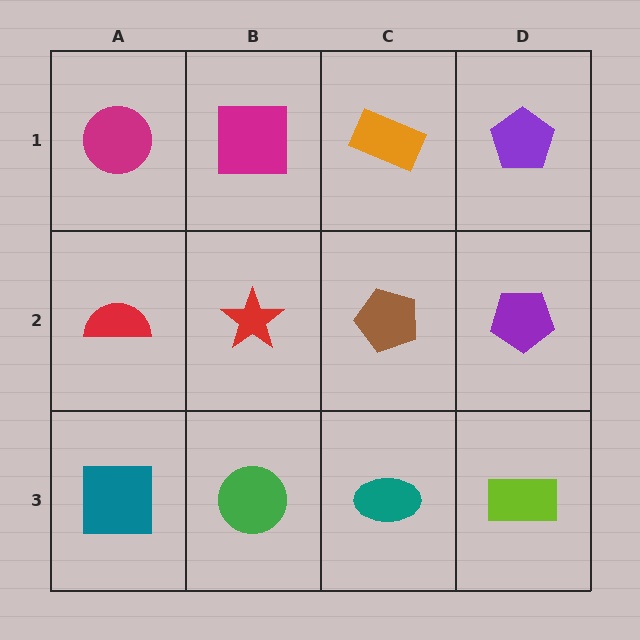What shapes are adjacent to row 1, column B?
A red star (row 2, column B), a magenta circle (row 1, column A), an orange rectangle (row 1, column C).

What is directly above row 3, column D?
A purple pentagon.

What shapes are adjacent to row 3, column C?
A brown pentagon (row 2, column C), a green circle (row 3, column B), a lime rectangle (row 3, column D).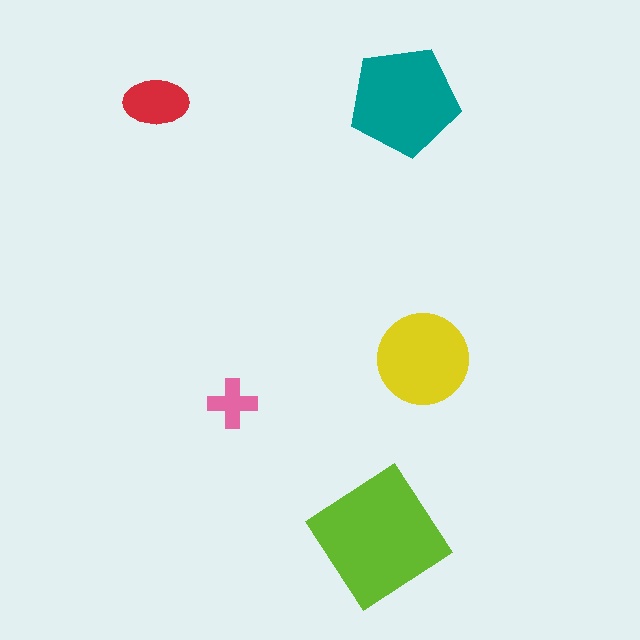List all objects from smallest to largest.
The pink cross, the red ellipse, the yellow circle, the teal pentagon, the lime diamond.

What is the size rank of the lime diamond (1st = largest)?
1st.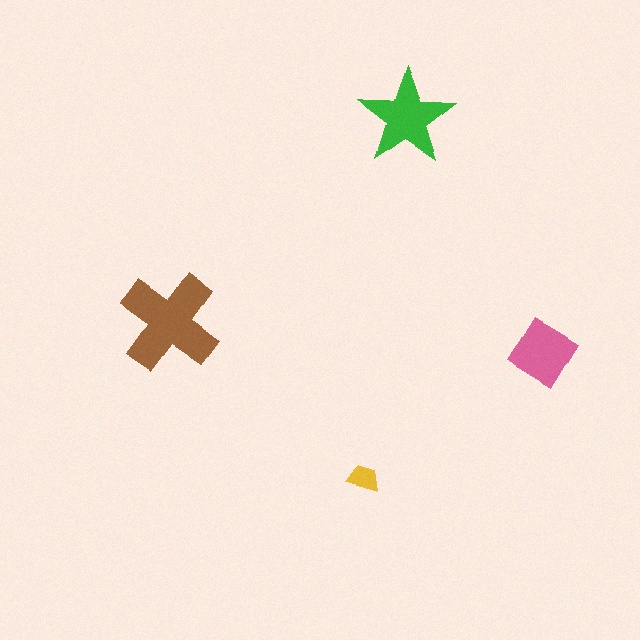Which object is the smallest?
The yellow trapezoid.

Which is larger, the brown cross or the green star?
The brown cross.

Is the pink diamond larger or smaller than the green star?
Smaller.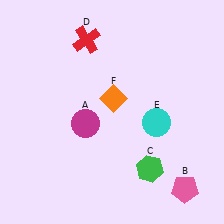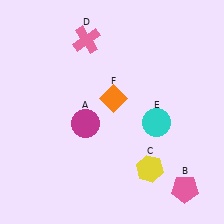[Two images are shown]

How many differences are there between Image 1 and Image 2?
There are 2 differences between the two images.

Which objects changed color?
C changed from green to yellow. D changed from red to pink.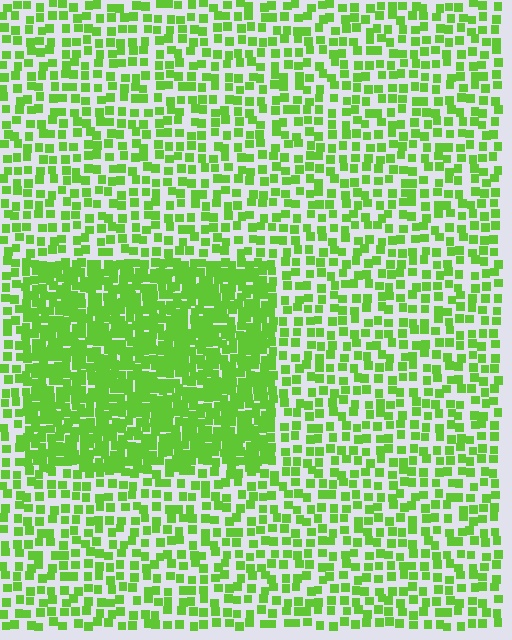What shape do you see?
I see a rectangle.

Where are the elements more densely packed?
The elements are more densely packed inside the rectangle boundary.